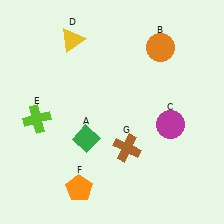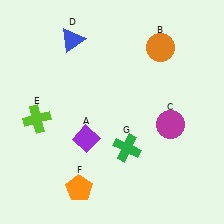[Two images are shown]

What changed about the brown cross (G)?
In Image 1, G is brown. In Image 2, it changed to green.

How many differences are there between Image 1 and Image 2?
There are 3 differences between the two images.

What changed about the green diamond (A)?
In Image 1, A is green. In Image 2, it changed to purple.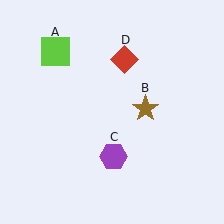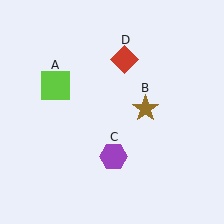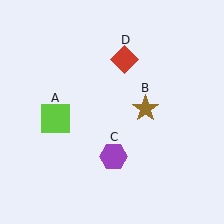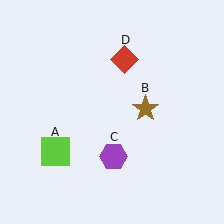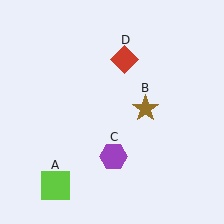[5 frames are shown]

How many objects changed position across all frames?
1 object changed position: lime square (object A).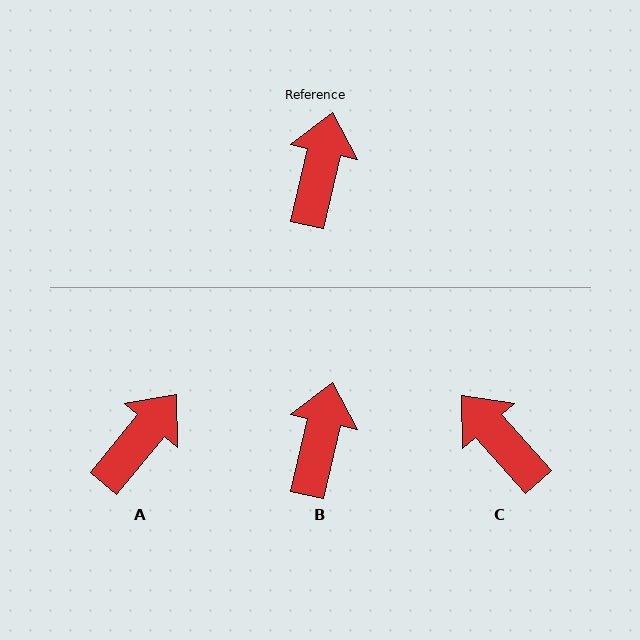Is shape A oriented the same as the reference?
No, it is off by about 26 degrees.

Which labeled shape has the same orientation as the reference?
B.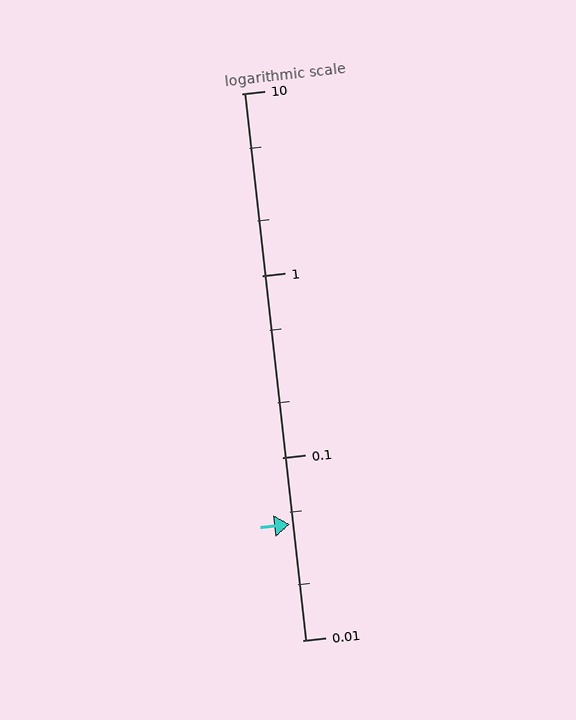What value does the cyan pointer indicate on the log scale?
The pointer indicates approximately 0.043.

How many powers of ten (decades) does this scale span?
The scale spans 3 decades, from 0.01 to 10.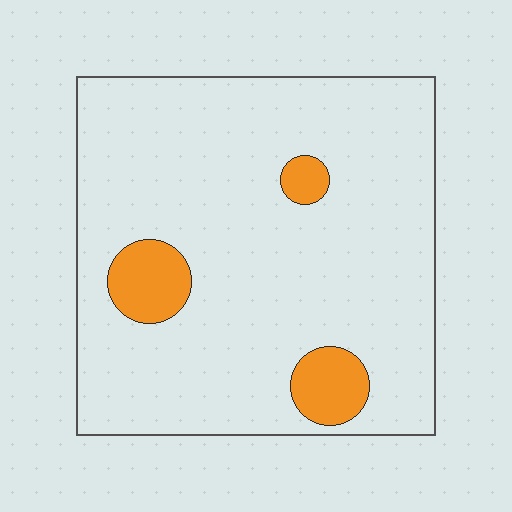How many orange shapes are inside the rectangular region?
3.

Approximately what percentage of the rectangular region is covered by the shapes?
Approximately 10%.